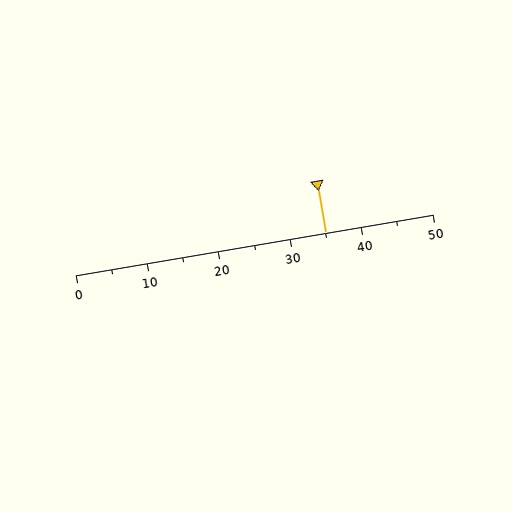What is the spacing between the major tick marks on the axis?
The major ticks are spaced 10 apart.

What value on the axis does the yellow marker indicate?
The marker indicates approximately 35.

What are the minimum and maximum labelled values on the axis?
The axis runs from 0 to 50.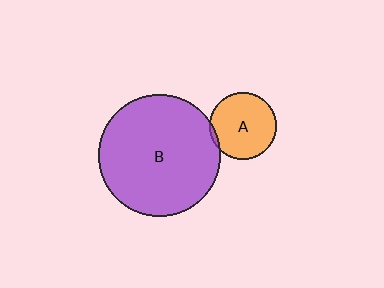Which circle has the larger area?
Circle B (purple).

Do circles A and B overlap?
Yes.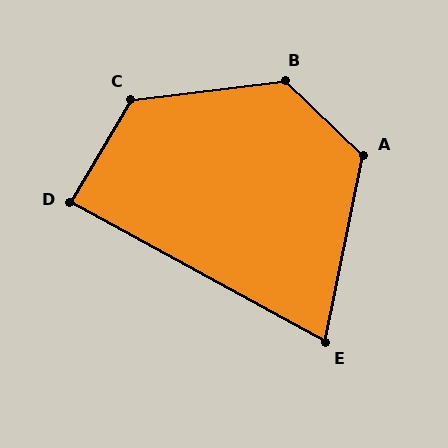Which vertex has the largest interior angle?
B, at approximately 130 degrees.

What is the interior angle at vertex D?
Approximately 88 degrees (approximately right).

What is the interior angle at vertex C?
Approximately 127 degrees (obtuse).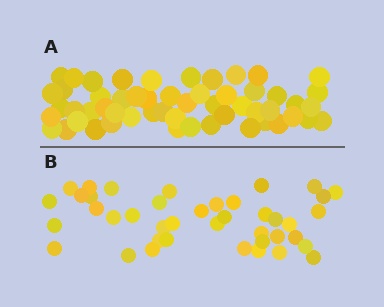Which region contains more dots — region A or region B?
Region A (the top region) has more dots.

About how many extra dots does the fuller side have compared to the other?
Region A has approximately 15 more dots than region B.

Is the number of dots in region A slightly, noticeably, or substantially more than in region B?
Region A has noticeably more, but not dramatically so. The ratio is roughly 1.3 to 1.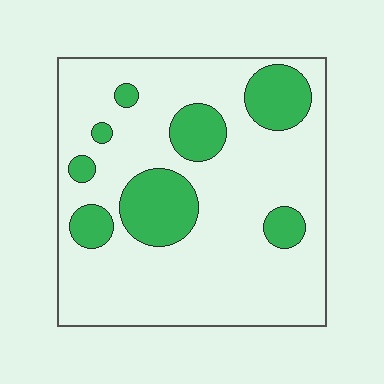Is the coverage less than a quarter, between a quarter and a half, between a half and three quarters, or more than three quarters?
Less than a quarter.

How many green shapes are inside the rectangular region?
8.